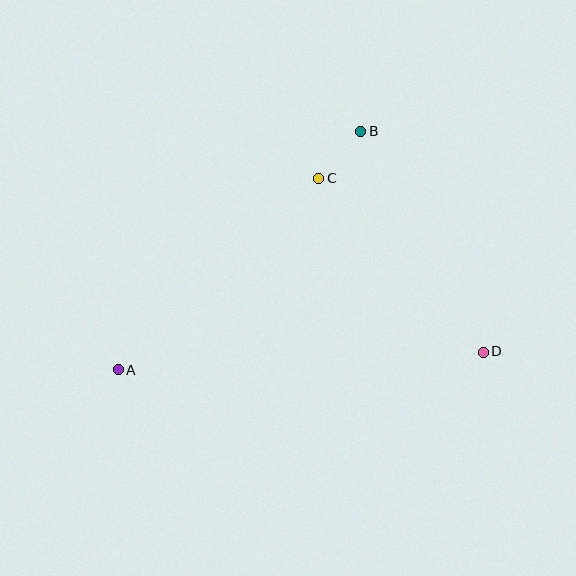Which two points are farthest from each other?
Points A and D are farthest from each other.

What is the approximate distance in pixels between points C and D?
The distance between C and D is approximately 239 pixels.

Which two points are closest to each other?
Points B and C are closest to each other.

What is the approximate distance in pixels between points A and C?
The distance between A and C is approximately 277 pixels.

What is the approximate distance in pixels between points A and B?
The distance between A and B is approximately 340 pixels.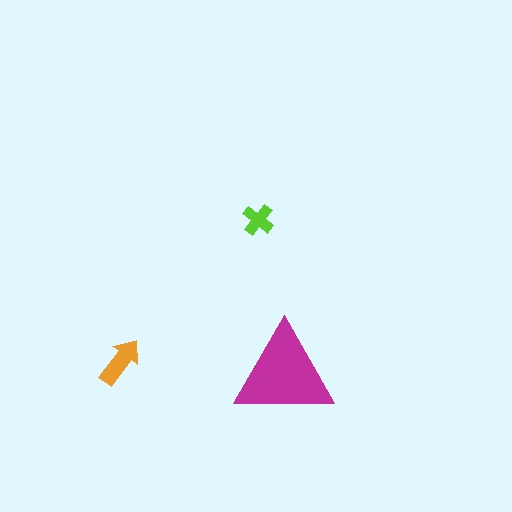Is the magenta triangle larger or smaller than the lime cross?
Larger.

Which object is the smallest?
The lime cross.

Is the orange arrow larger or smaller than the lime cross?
Larger.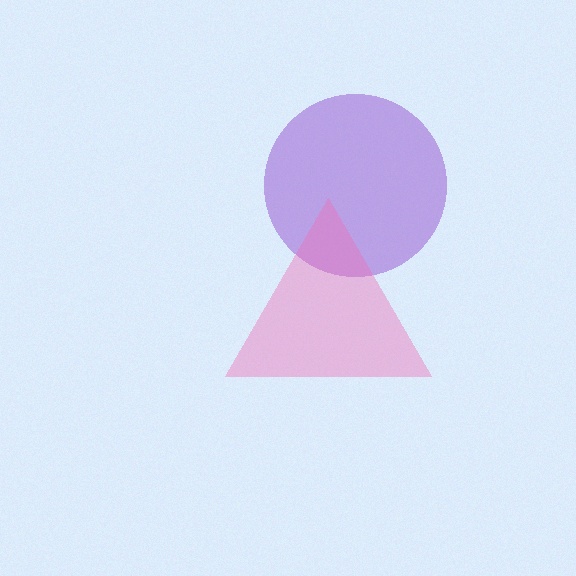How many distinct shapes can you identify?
There are 2 distinct shapes: a purple circle, a pink triangle.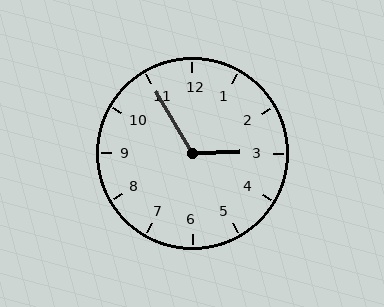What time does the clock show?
2:55.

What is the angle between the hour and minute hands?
Approximately 118 degrees.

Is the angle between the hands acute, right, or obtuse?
It is obtuse.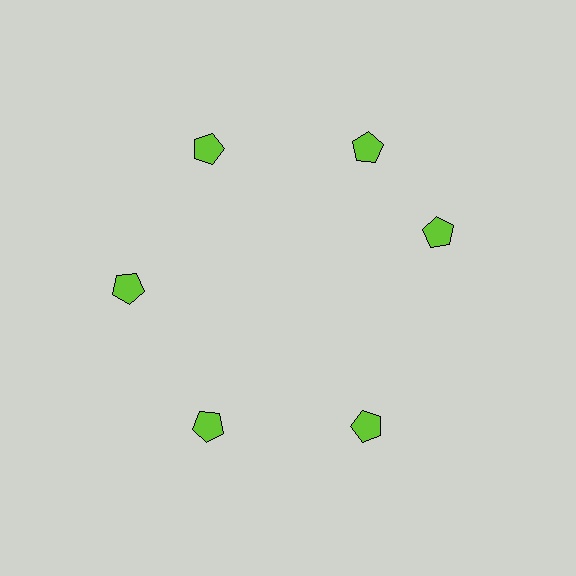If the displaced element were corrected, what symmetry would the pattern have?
It would have 6-fold rotational symmetry — the pattern would map onto itself every 60 degrees.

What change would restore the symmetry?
The symmetry would be restored by rotating it back into even spacing with its neighbors so that all 6 pentagons sit at equal angles and equal distance from the center.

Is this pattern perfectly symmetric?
No. The 6 lime pentagons are arranged in a ring, but one element near the 3 o'clock position is rotated out of alignment along the ring, breaking the 6-fold rotational symmetry.